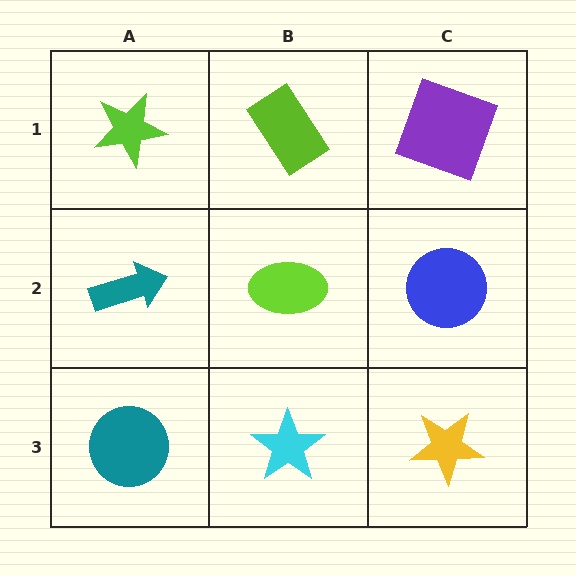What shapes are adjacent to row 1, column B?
A lime ellipse (row 2, column B), a lime star (row 1, column A), a purple square (row 1, column C).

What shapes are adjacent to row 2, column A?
A lime star (row 1, column A), a teal circle (row 3, column A), a lime ellipse (row 2, column B).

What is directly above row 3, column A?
A teal arrow.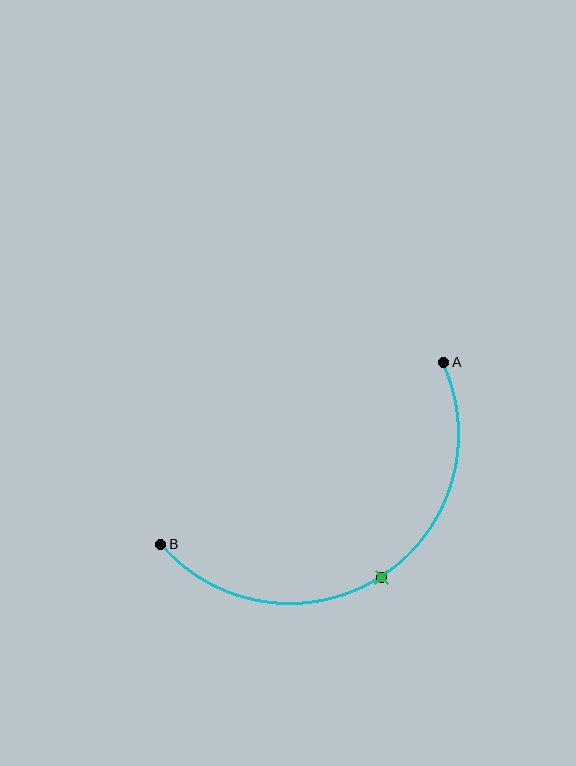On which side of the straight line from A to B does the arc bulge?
The arc bulges below the straight line connecting A and B.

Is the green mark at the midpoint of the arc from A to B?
Yes. The green mark lies on the arc at equal arc-length from both A and B — it is the arc midpoint.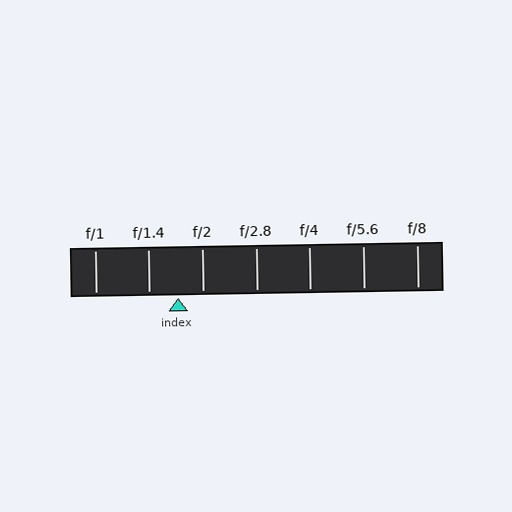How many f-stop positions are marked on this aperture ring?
There are 7 f-stop positions marked.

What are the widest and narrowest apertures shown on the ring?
The widest aperture shown is f/1 and the narrowest is f/8.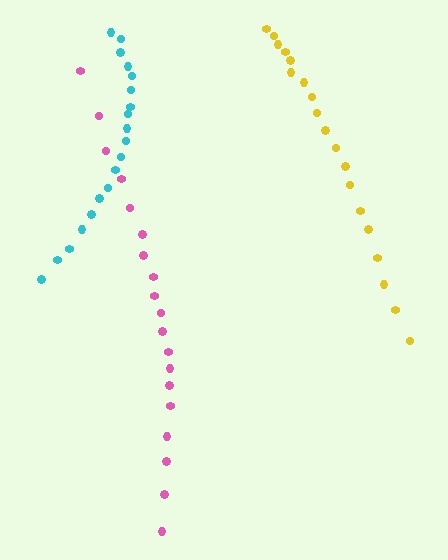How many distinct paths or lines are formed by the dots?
There are 3 distinct paths.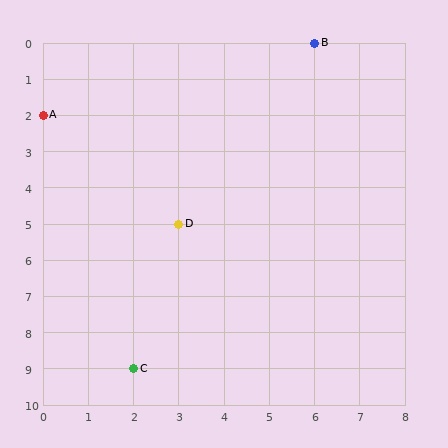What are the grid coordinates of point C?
Point C is at grid coordinates (2, 9).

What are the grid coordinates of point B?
Point B is at grid coordinates (6, 0).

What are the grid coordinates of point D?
Point D is at grid coordinates (3, 5).